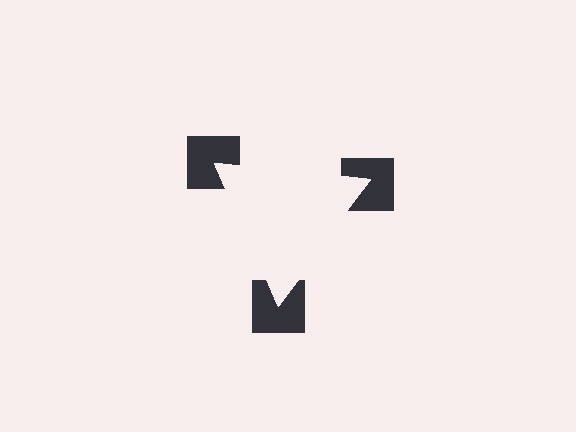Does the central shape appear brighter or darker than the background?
It typically appears slightly brighter than the background, even though no actual brightness change is drawn.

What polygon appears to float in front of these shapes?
An illusory triangle — its edges are inferred from the aligned wedge cuts in the notched squares, not physically drawn.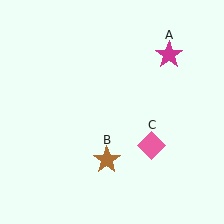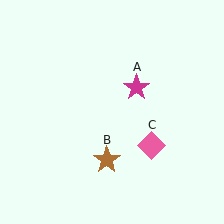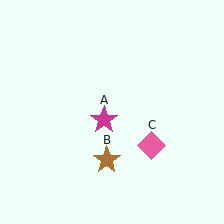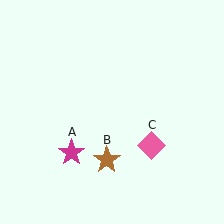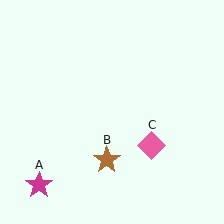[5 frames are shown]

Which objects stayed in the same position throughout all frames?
Brown star (object B) and pink diamond (object C) remained stationary.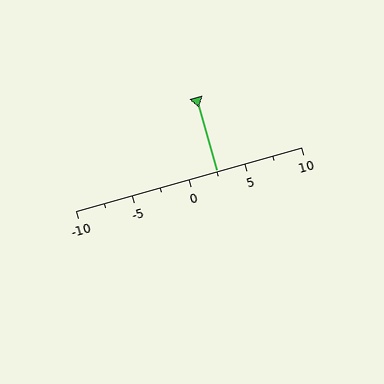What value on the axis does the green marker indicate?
The marker indicates approximately 2.5.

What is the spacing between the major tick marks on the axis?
The major ticks are spaced 5 apart.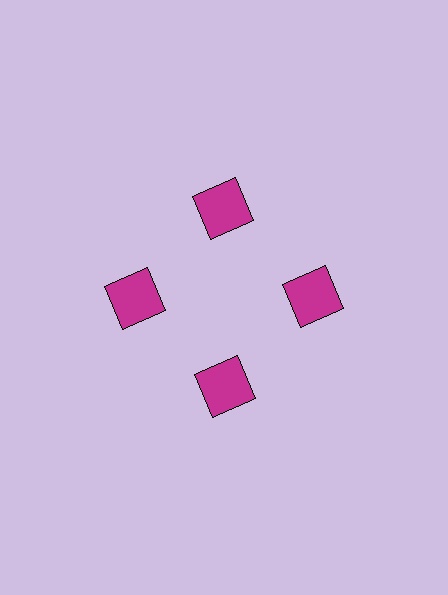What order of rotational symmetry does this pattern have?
This pattern has 4-fold rotational symmetry.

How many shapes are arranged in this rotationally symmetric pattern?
There are 4 shapes, arranged in 4 groups of 1.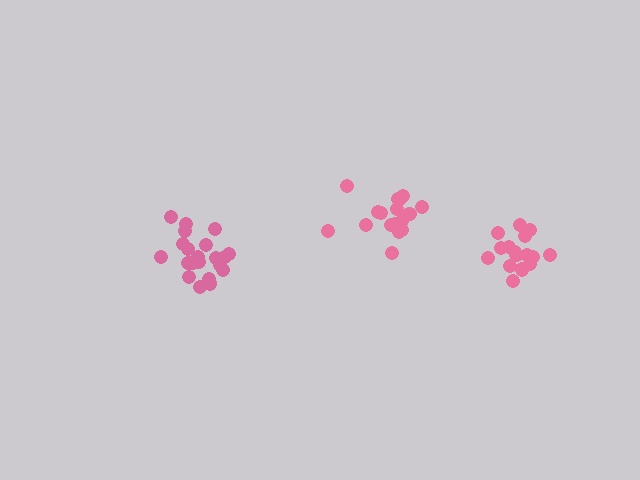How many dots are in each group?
Group 1: 16 dots, Group 2: 18 dots, Group 3: 21 dots (55 total).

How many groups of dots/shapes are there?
There are 3 groups.